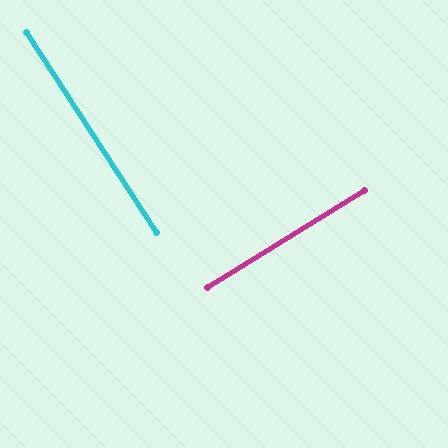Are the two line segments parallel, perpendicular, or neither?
Perpendicular — they meet at approximately 89°.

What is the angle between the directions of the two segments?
Approximately 89 degrees.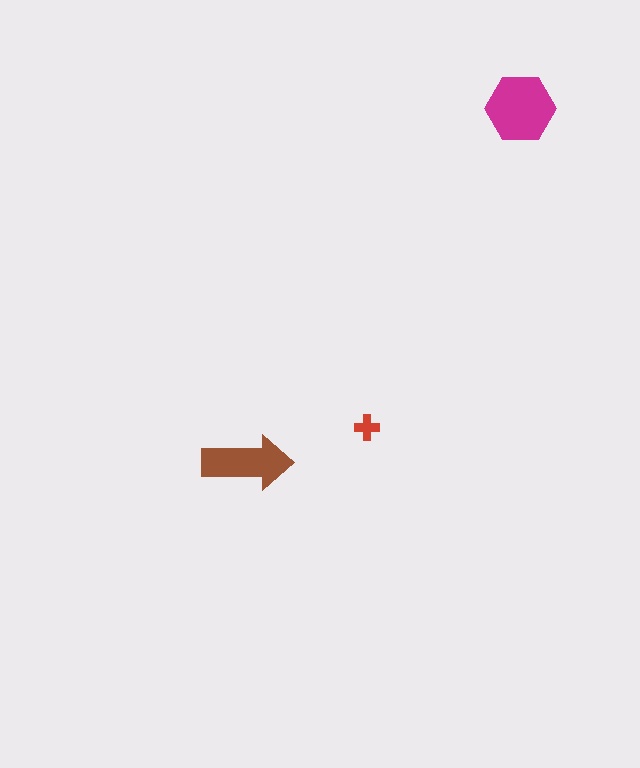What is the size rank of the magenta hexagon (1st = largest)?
1st.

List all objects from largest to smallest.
The magenta hexagon, the brown arrow, the red cross.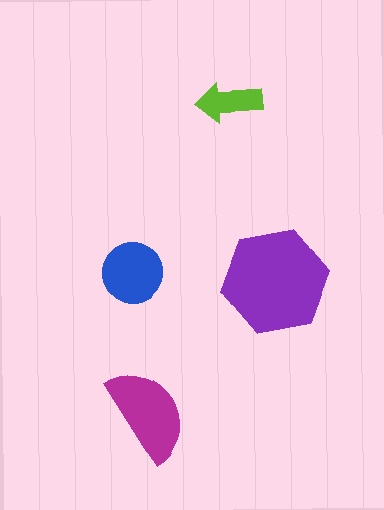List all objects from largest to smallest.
The purple hexagon, the magenta semicircle, the blue circle, the lime arrow.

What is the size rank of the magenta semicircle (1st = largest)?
2nd.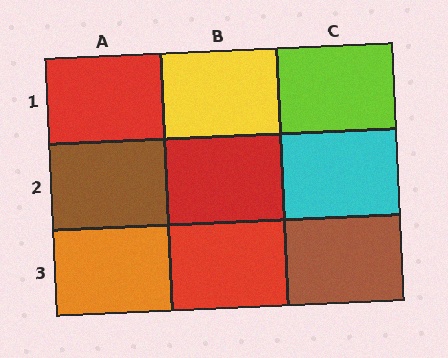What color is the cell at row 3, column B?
Red.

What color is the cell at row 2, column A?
Brown.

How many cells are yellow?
1 cell is yellow.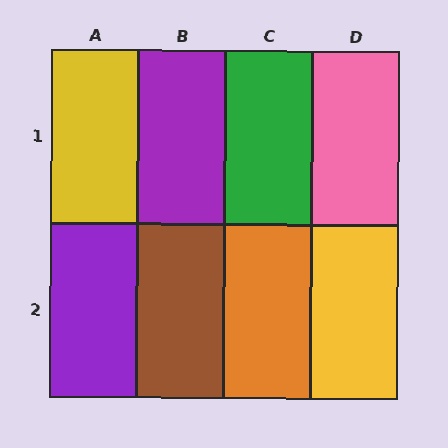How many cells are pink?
1 cell is pink.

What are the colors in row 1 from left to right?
Yellow, purple, green, pink.